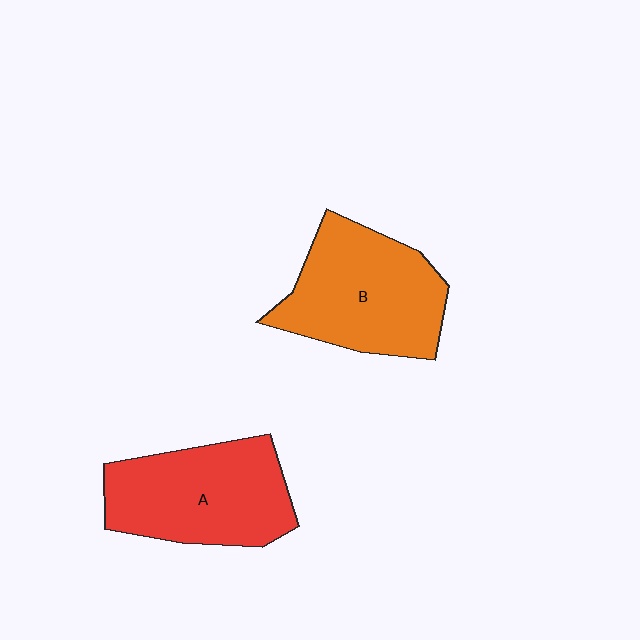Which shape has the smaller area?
Shape A (red).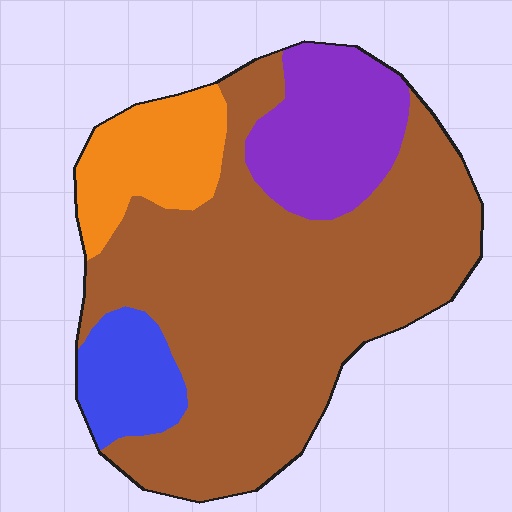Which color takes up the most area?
Brown, at roughly 65%.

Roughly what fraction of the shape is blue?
Blue takes up about one tenth (1/10) of the shape.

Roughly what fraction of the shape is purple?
Purple takes up about one sixth (1/6) of the shape.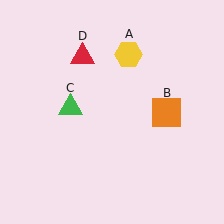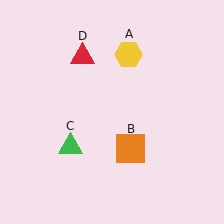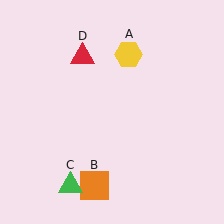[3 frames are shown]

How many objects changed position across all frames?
2 objects changed position: orange square (object B), green triangle (object C).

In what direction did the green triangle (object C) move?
The green triangle (object C) moved down.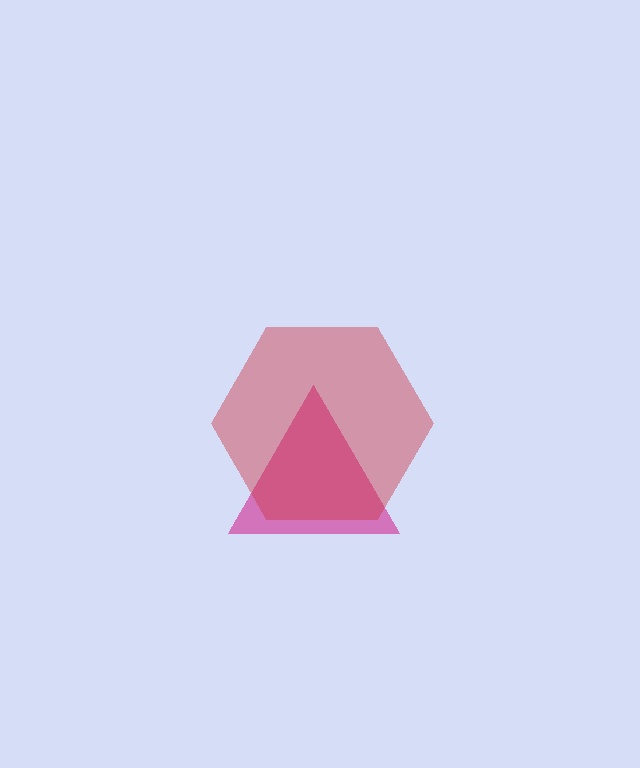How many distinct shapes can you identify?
There are 2 distinct shapes: a magenta triangle, a red hexagon.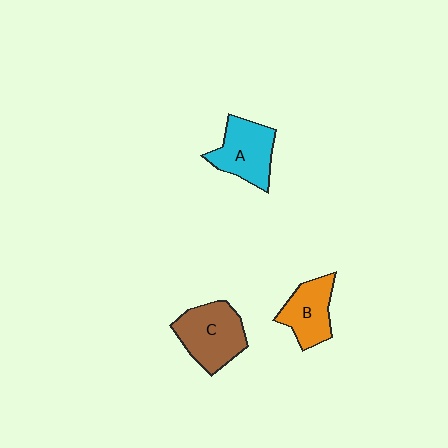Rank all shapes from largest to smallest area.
From largest to smallest: C (brown), A (cyan), B (orange).